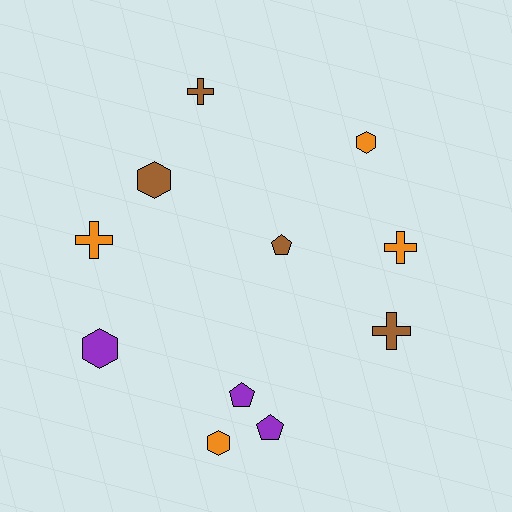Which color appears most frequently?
Brown, with 4 objects.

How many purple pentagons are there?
There are 2 purple pentagons.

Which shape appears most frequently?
Hexagon, with 4 objects.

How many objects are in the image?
There are 11 objects.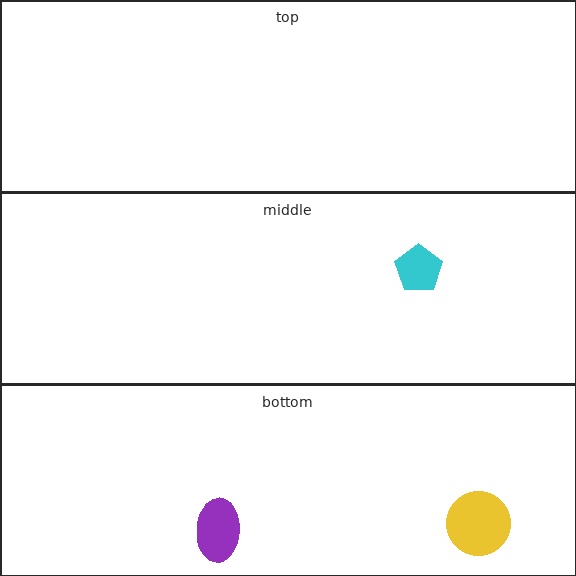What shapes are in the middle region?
The cyan pentagon.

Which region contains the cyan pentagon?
The middle region.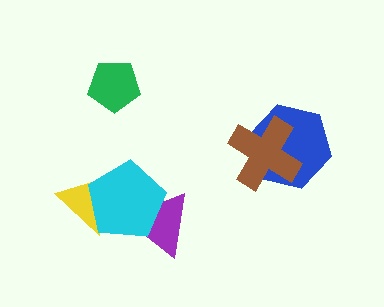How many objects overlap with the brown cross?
1 object overlaps with the brown cross.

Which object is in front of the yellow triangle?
The cyan pentagon is in front of the yellow triangle.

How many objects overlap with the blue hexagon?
1 object overlaps with the blue hexagon.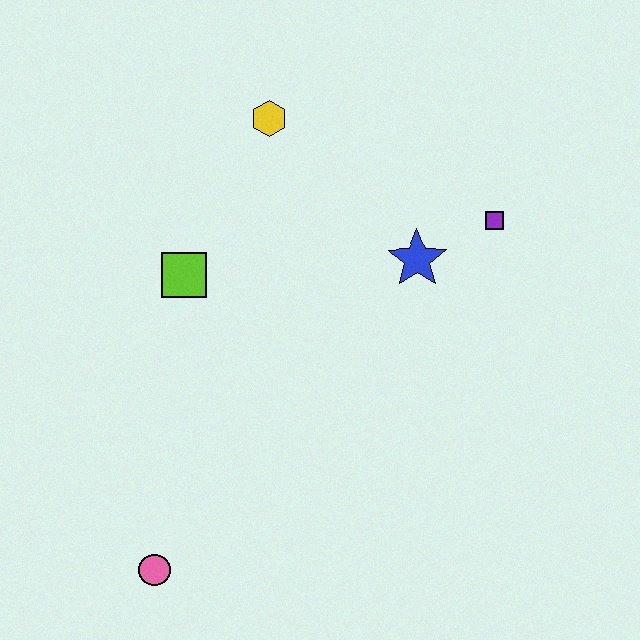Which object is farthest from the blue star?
The pink circle is farthest from the blue star.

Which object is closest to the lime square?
The yellow hexagon is closest to the lime square.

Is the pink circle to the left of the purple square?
Yes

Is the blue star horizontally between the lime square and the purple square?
Yes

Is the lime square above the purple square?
No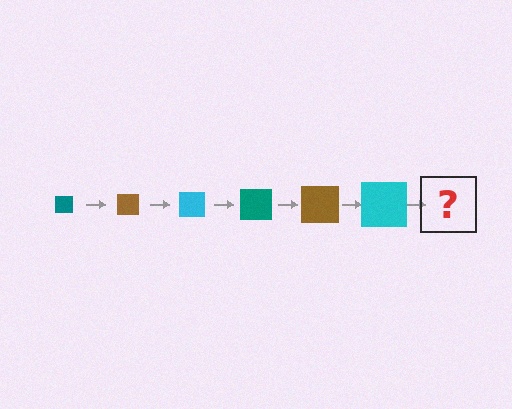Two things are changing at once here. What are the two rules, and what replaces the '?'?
The two rules are that the square grows larger each step and the color cycles through teal, brown, and cyan. The '?' should be a teal square, larger than the previous one.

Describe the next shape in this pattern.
It should be a teal square, larger than the previous one.